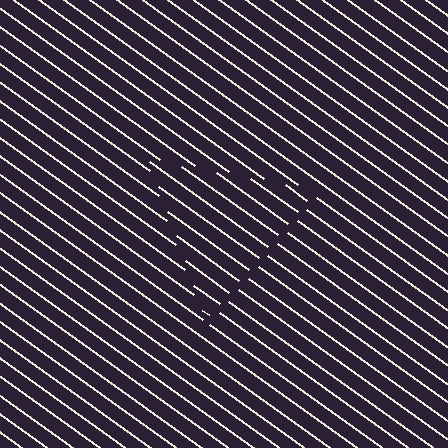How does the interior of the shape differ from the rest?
The interior of the shape contains the same grating, shifted by half a period — the contour is defined by the phase discontinuity where line-ends from the inner and outer gratings abut.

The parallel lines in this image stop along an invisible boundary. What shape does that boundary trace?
An illusory triangle. The interior of the shape contains the same grating, shifted by half a period — the contour is defined by the phase discontinuity where line-ends from the inner and outer gratings abut.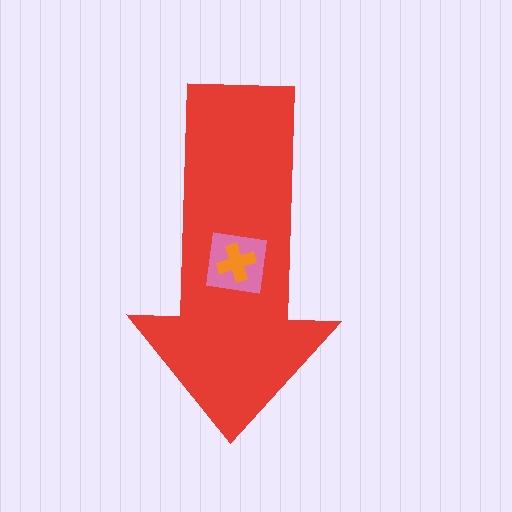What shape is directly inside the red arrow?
The pink square.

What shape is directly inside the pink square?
The orange cross.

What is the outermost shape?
The red arrow.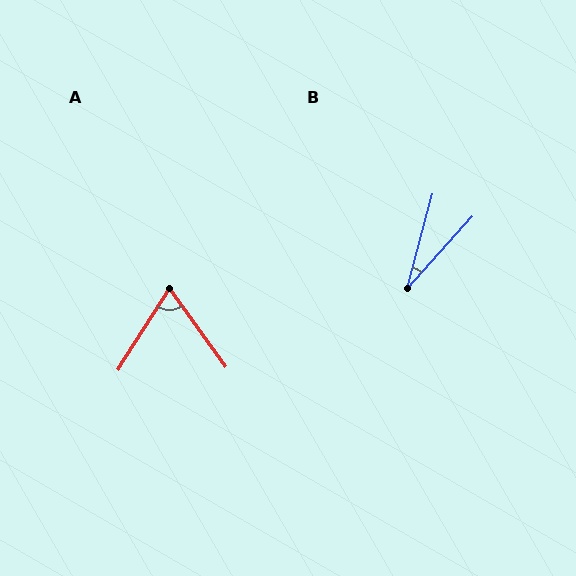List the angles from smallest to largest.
B (27°), A (68°).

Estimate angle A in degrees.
Approximately 68 degrees.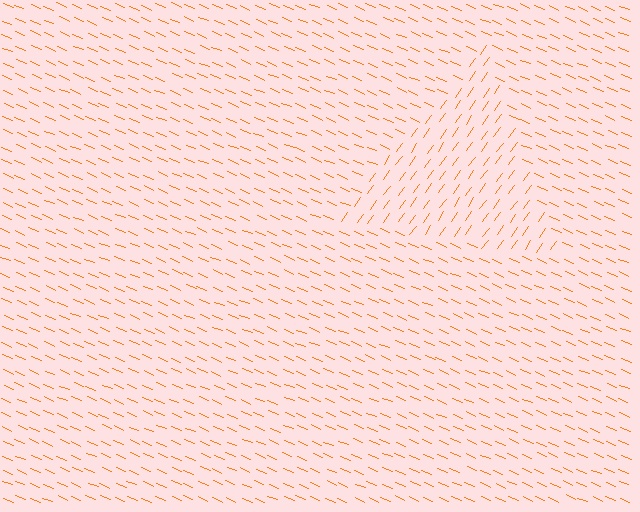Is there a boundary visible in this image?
Yes, there is a texture boundary formed by a change in line orientation.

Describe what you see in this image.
The image is filled with small orange line segments. A triangle region in the image has lines oriented differently from the surrounding lines, creating a visible texture boundary.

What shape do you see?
I see a triangle.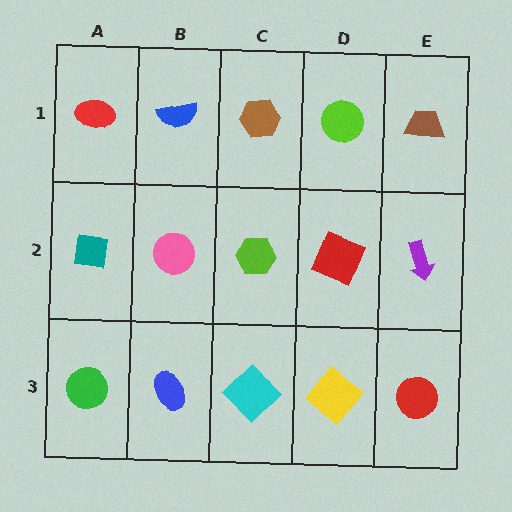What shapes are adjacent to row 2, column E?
A brown trapezoid (row 1, column E), a red circle (row 3, column E), a red square (row 2, column D).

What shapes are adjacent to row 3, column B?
A pink circle (row 2, column B), a green circle (row 3, column A), a cyan diamond (row 3, column C).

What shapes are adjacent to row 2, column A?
A red ellipse (row 1, column A), a green circle (row 3, column A), a pink circle (row 2, column B).